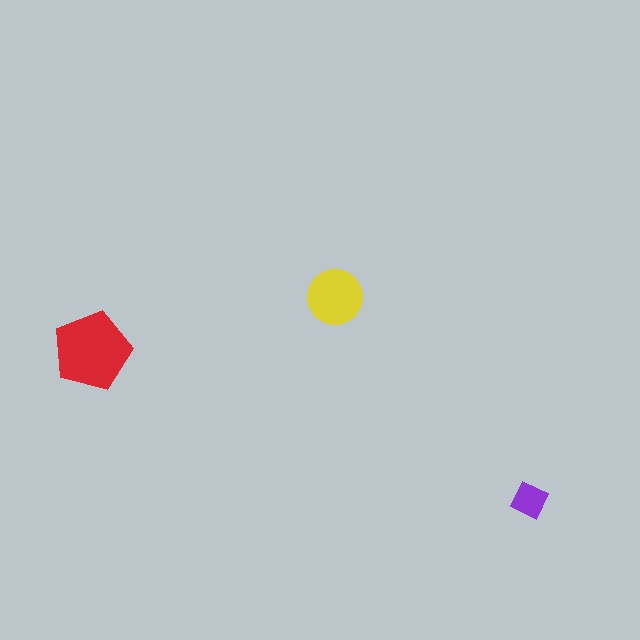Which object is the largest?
The red pentagon.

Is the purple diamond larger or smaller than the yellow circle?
Smaller.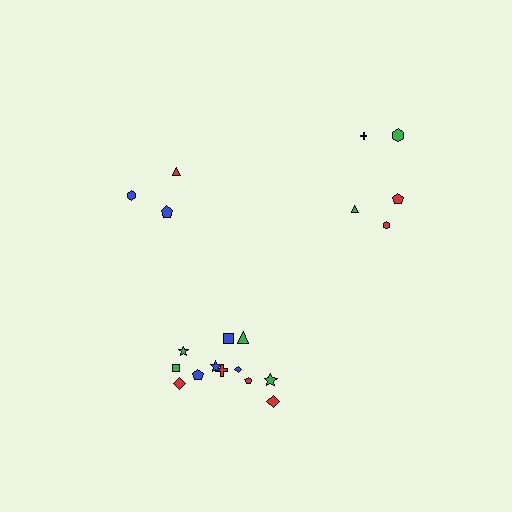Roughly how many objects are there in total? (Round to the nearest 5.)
Roughly 20 objects in total.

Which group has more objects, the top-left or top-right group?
The top-right group.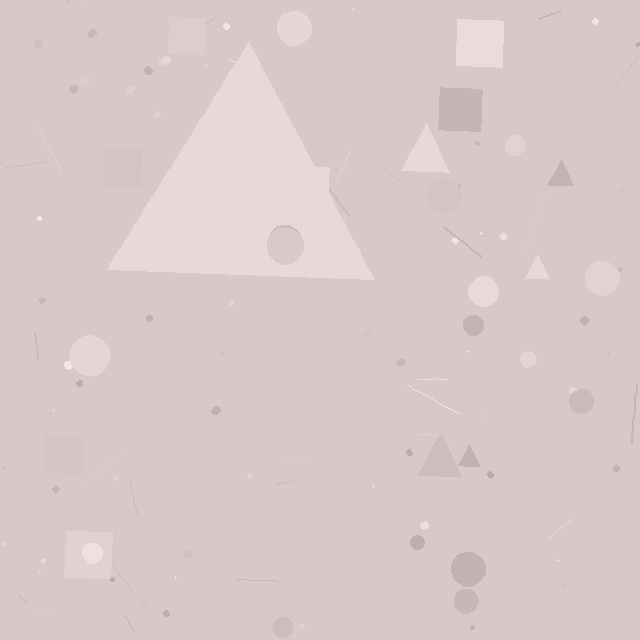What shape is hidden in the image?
A triangle is hidden in the image.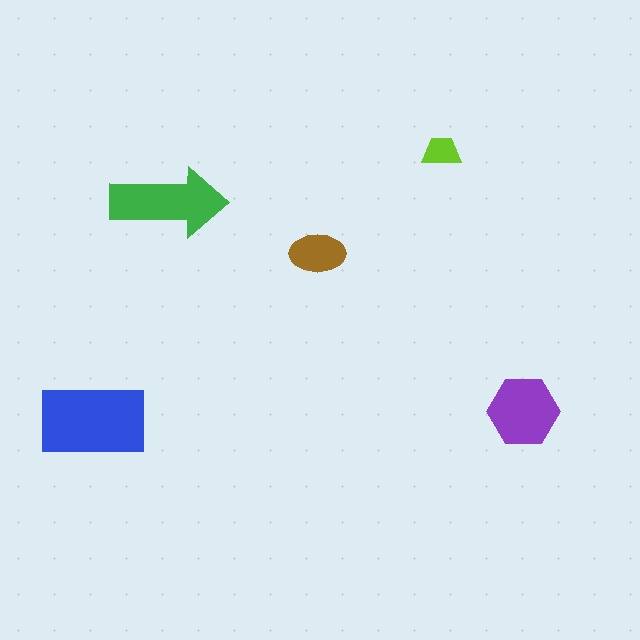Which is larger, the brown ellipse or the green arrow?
The green arrow.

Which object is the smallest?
The lime trapezoid.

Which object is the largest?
The blue rectangle.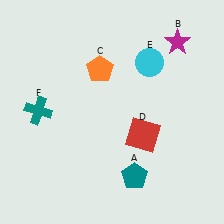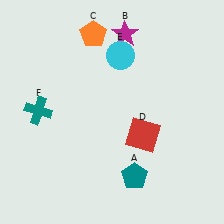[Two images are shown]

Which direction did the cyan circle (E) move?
The cyan circle (E) moved left.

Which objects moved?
The objects that moved are: the magenta star (B), the orange pentagon (C), the cyan circle (E).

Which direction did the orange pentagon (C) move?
The orange pentagon (C) moved up.